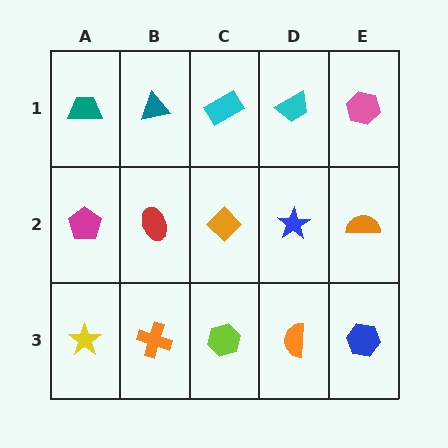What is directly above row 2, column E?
A pink hexagon.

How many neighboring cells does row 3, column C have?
3.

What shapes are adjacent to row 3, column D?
A blue star (row 2, column D), a lime hexagon (row 3, column C), a blue hexagon (row 3, column E).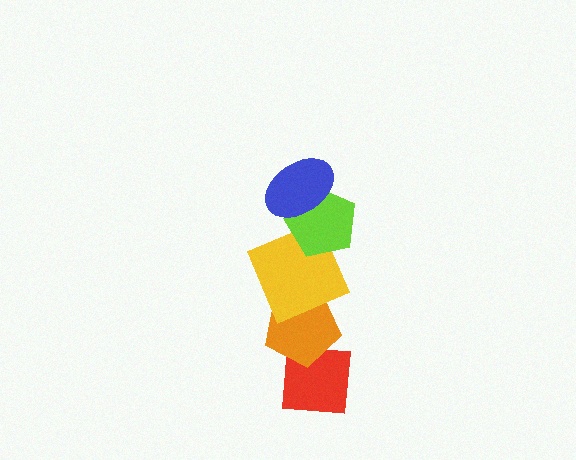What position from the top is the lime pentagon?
The lime pentagon is 2nd from the top.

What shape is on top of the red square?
The orange pentagon is on top of the red square.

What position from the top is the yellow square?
The yellow square is 3rd from the top.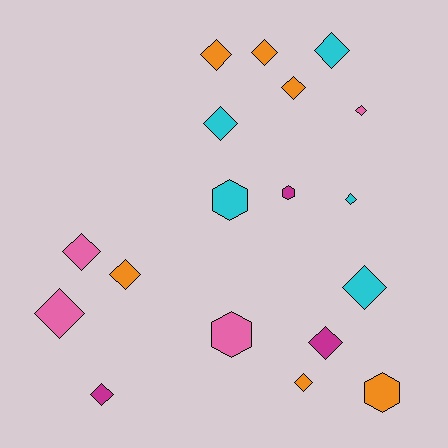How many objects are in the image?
There are 18 objects.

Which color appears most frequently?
Orange, with 6 objects.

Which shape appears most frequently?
Diamond, with 14 objects.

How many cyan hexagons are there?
There is 1 cyan hexagon.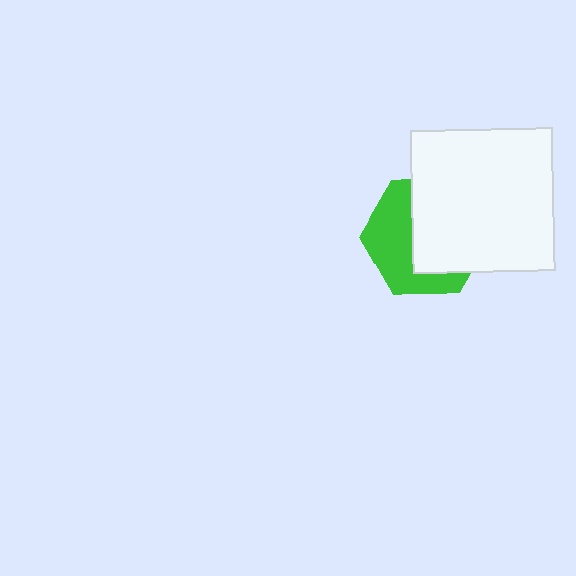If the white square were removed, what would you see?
You would see the complete green hexagon.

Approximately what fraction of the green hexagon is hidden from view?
Roughly 54% of the green hexagon is hidden behind the white square.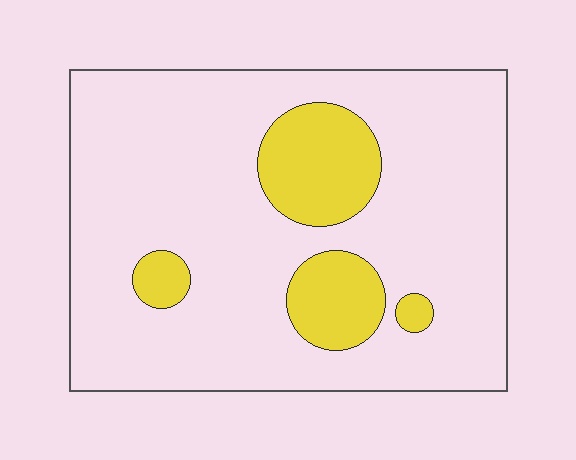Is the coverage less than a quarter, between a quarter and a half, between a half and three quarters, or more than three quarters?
Less than a quarter.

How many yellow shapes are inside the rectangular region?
4.